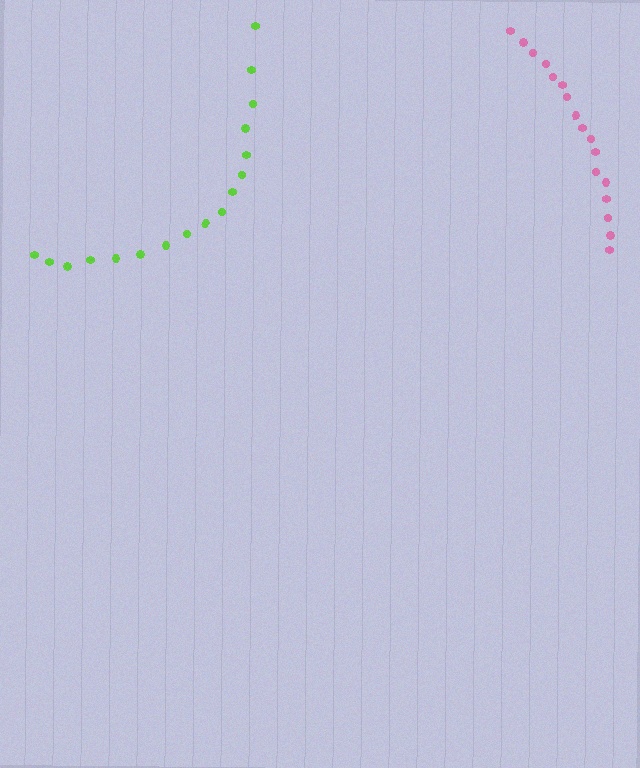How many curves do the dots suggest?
There are 2 distinct paths.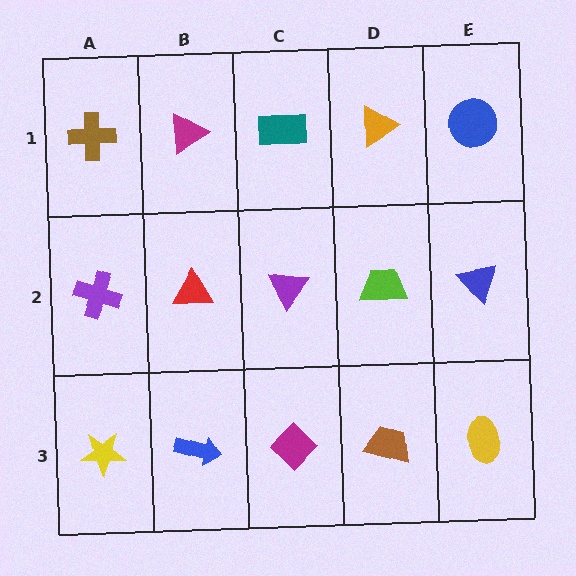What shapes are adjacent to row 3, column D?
A lime trapezoid (row 2, column D), a magenta diamond (row 3, column C), a yellow ellipse (row 3, column E).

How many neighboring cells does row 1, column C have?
3.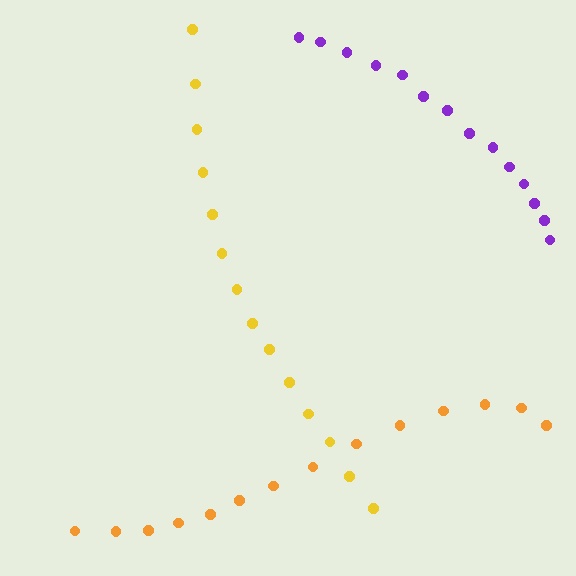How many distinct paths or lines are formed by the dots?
There are 3 distinct paths.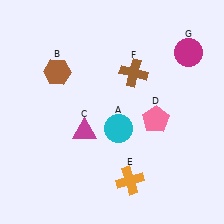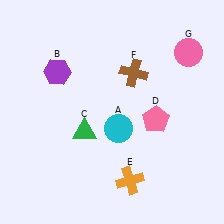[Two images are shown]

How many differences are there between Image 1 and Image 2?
There are 3 differences between the two images.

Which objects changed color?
B changed from brown to purple. C changed from magenta to green. G changed from magenta to pink.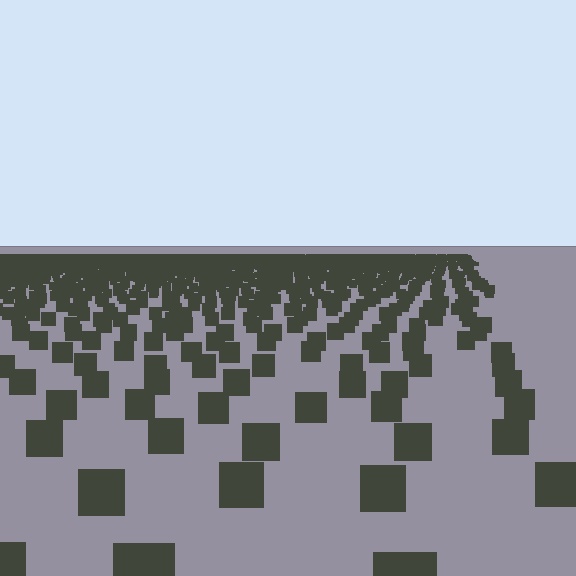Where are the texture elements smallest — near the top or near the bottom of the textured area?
Near the top.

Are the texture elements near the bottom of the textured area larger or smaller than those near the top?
Larger. Near the bottom, elements are closer to the viewer and appear at a bigger on-screen size.